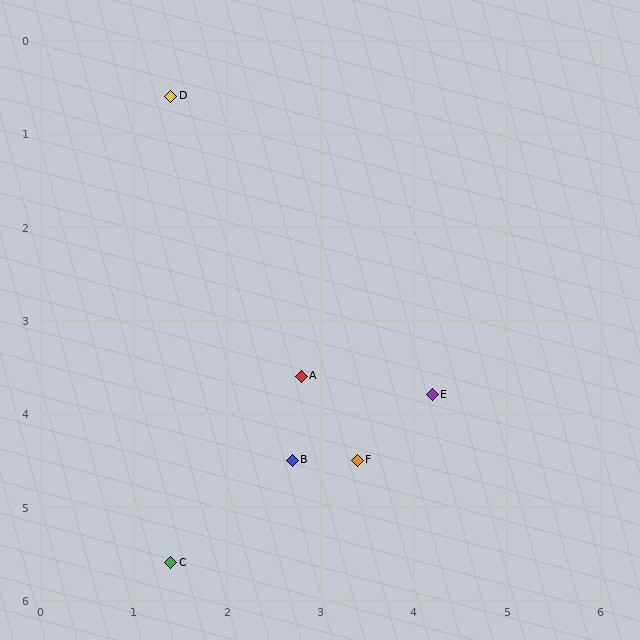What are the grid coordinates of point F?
Point F is at approximately (3.4, 4.5).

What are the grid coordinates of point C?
Point C is at approximately (1.4, 5.6).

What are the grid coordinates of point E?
Point E is at approximately (4.2, 3.8).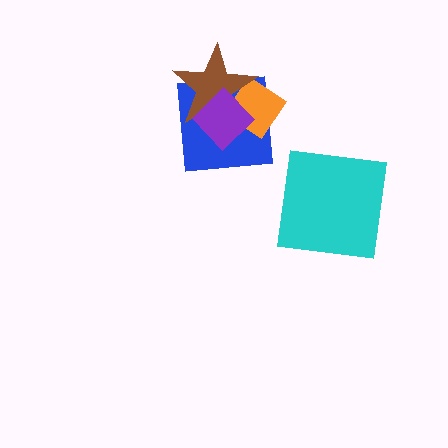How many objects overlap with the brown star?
3 objects overlap with the brown star.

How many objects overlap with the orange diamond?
3 objects overlap with the orange diamond.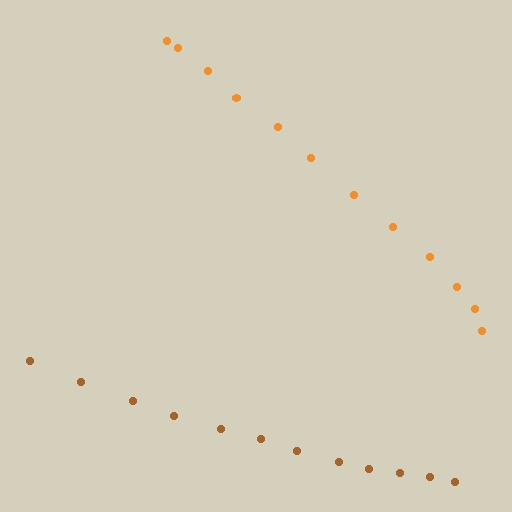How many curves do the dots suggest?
There are 2 distinct paths.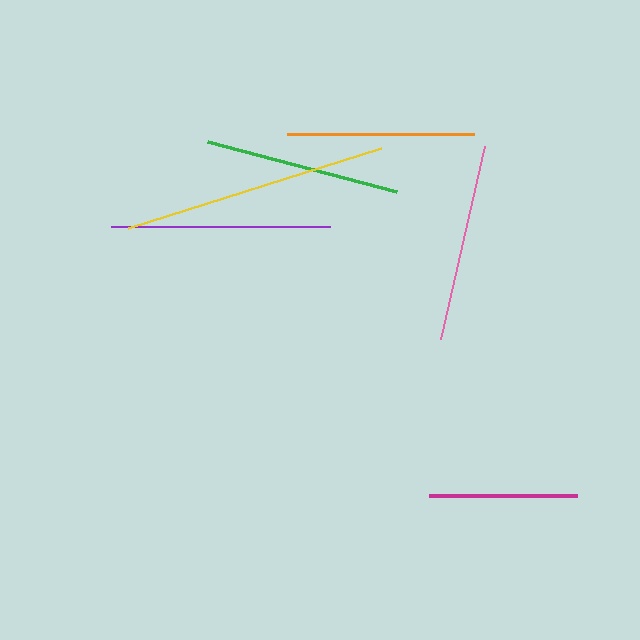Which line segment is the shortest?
The magenta line is the shortest at approximately 148 pixels.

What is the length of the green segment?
The green segment is approximately 196 pixels long.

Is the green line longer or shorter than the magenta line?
The green line is longer than the magenta line.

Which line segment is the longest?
The yellow line is the longest at approximately 265 pixels.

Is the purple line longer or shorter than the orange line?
The purple line is longer than the orange line.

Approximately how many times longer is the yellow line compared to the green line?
The yellow line is approximately 1.4 times the length of the green line.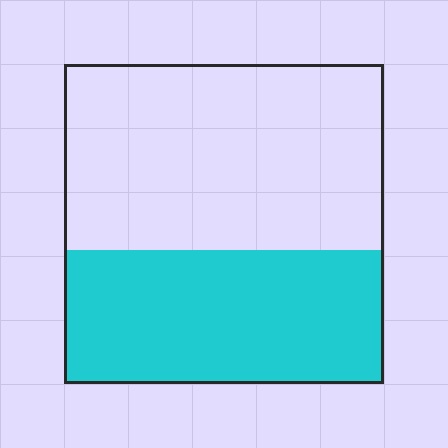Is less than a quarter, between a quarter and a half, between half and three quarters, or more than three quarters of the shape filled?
Between a quarter and a half.